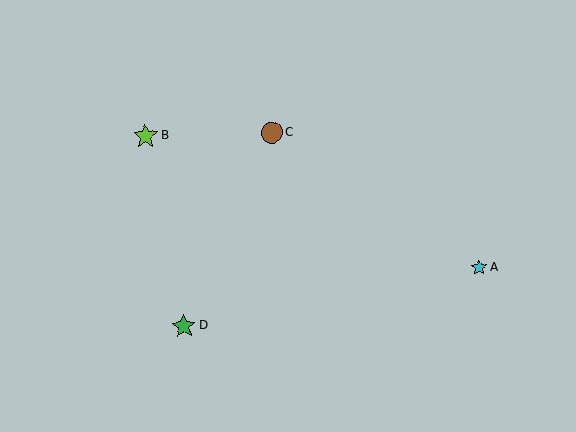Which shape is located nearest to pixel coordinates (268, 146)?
The brown circle (labeled C) at (272, 133) is nearest to that location.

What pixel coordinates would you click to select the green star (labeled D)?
Click at (184, 326) to select the green star D.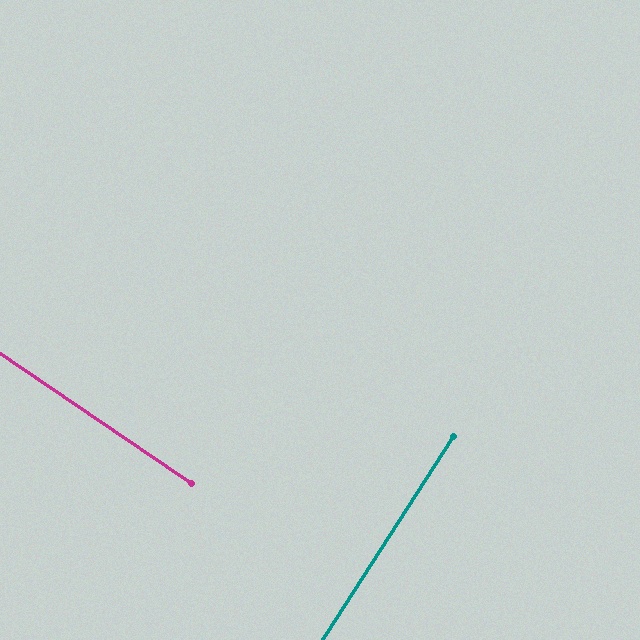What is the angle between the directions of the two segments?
Approximately 89 degrees.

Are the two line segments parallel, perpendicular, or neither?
Perpendicular — they meet at approximately 89°.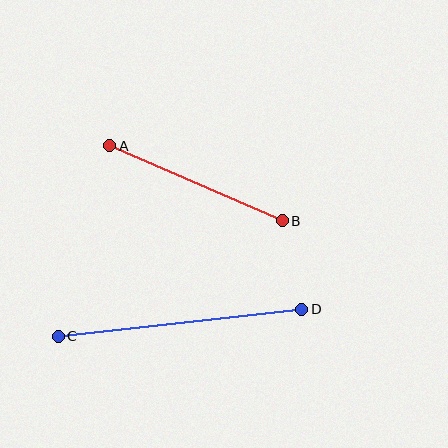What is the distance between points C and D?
The distance is approximately 245 pixels.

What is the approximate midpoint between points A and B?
The midpoint is at approximately (196, 183) pixels.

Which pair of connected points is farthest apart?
Points C and D are farthest apart.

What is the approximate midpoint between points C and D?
The midpoint is at approximately (180, 323) pixels.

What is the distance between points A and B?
The distance is approximately 188 pixels.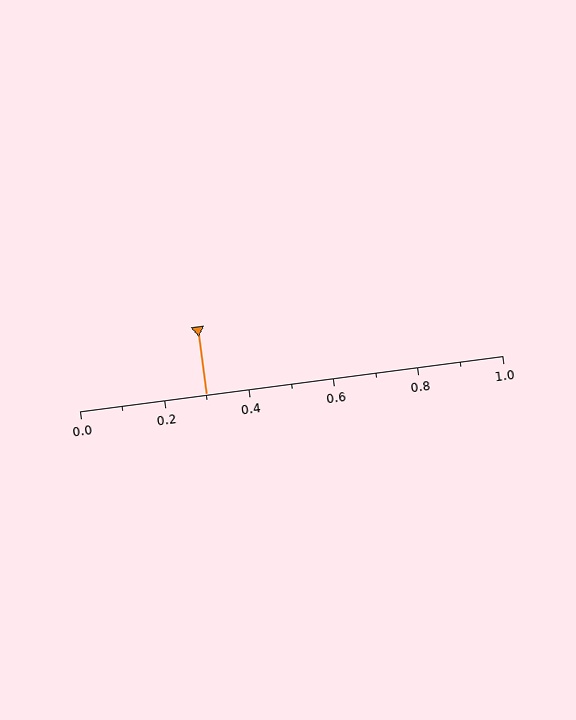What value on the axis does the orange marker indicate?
The marker indicates approximately 0.3.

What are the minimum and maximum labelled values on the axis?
The axis runs from 0.0 to 1.0.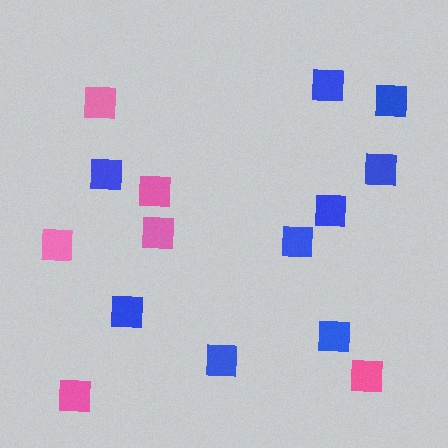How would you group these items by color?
There are 2 groups: one group of blue squares (9) and one group of pink squares (6).